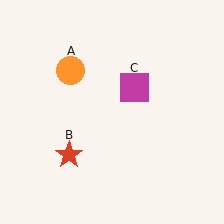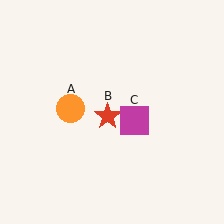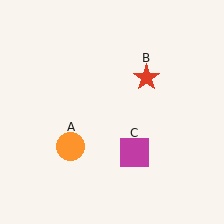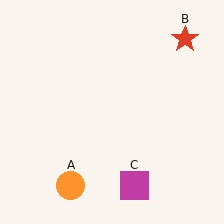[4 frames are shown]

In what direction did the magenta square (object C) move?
The magenta square (object C) moved down.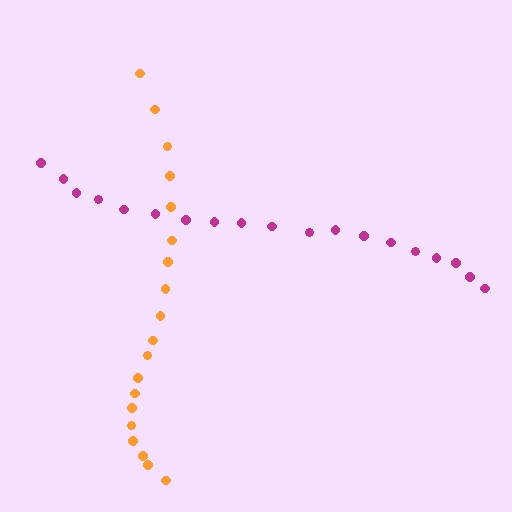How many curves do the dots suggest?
There are 2 distinct paths.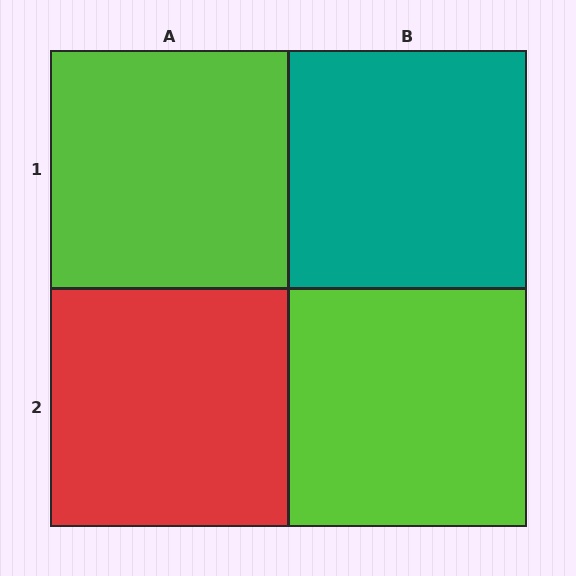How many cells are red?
1 cell is red.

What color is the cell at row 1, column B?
Teal.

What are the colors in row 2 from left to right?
Red, lime.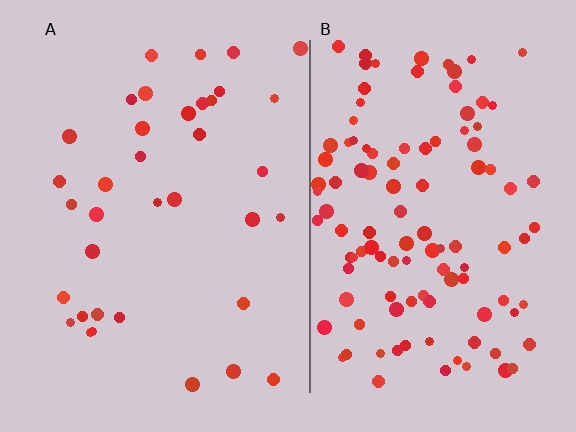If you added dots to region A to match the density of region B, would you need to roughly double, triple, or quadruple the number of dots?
Approximately triple.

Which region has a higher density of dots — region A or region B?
B (the right).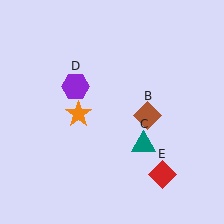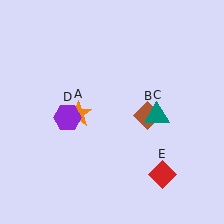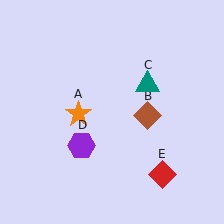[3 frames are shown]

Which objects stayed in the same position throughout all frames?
Orange star (object A) and brown diamond (object B) and red diamond (object E) remained stationary.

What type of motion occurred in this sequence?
The teal triangle (object C), purple hexagon (object D) rotated counterclockwise around the center of the scene.